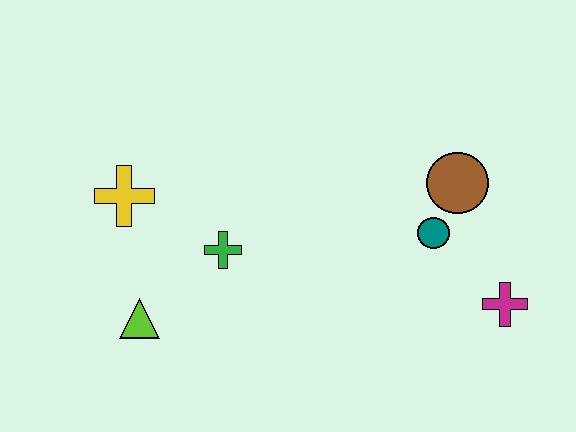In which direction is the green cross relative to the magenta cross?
The green cross is to the left of the magenta cross.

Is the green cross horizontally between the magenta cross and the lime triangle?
Yes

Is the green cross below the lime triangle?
No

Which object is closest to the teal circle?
The brown circle is closest to the teal circle.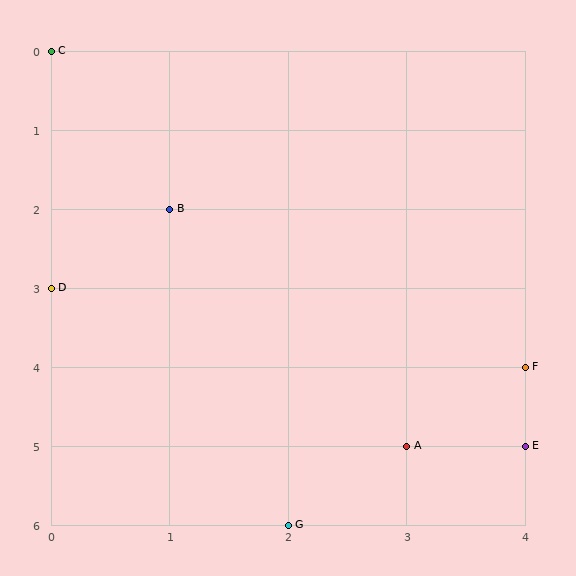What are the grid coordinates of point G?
Point G is at grid coordinates (2, 6).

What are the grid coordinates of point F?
Point F is at grid coordinates (4, 4).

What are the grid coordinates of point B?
Point B is at grid coordinates (1, 2).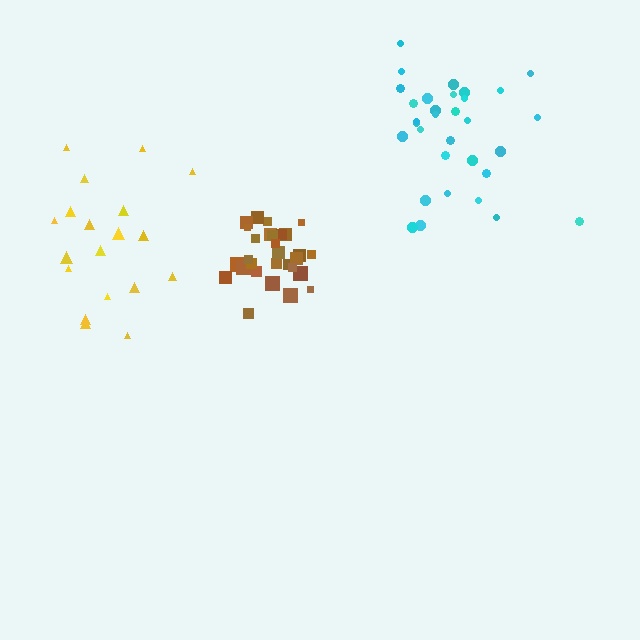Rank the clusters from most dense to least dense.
brown, yellow, cyan.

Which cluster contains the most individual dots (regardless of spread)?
Cyan (32).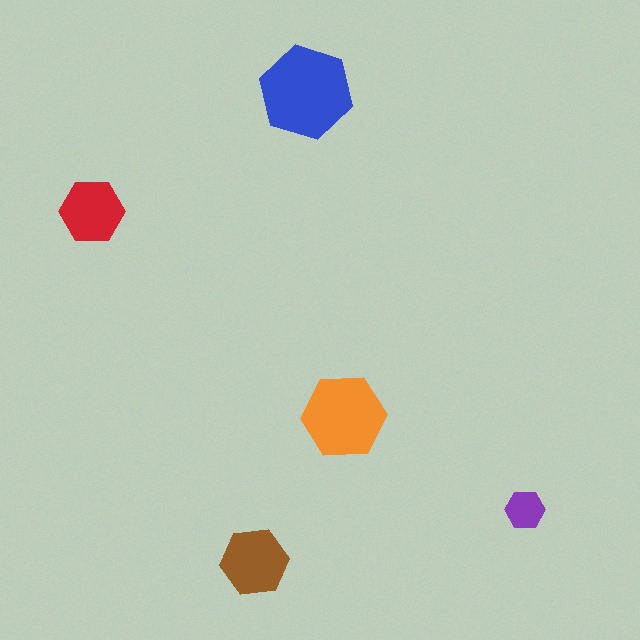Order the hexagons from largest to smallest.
the blue one, the orange one, the brown one, the red one, the purple one.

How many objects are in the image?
There are 5 objects in the image.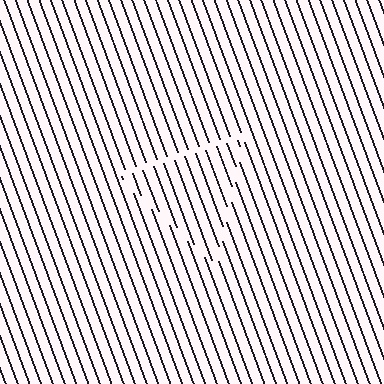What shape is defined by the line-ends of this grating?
An illusory triangle. The interior of the shape contains the same grating, shifted by half a period — the contour is defined by the phase discontinuity where line-ends from the inner and outer gratings abut.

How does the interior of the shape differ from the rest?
The interior of the shape contains the same grating, shifted by half a period — the contour is defined by the phase discontinuity where line-ends from the inner and outer gratings abut.